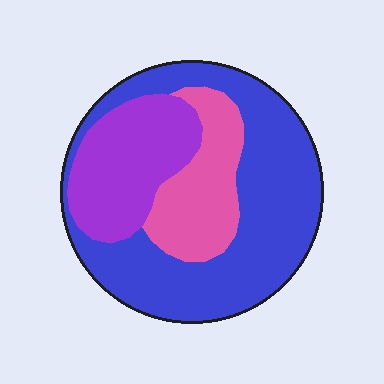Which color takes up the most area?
Blue, at roughly 55%.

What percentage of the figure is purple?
Purple takes up about one quarter (1/4) of the figure.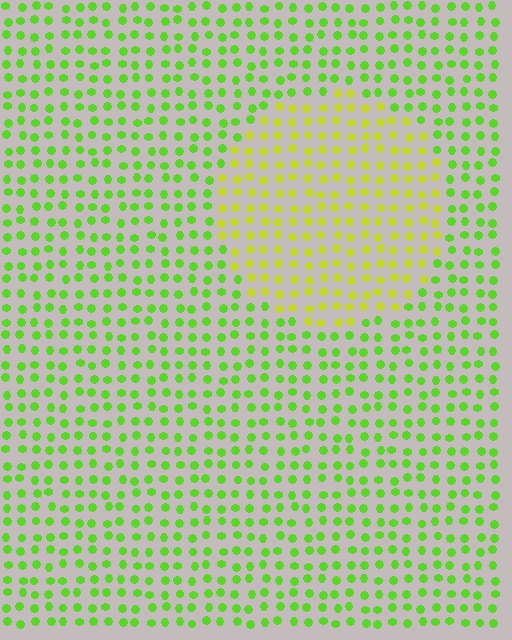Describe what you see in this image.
The image is filled with small lime elements in a uniform arrangement. A circle-shaped region is visible where the elements are tinted to a slightly different hue, forming a subtle color boundary.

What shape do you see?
I see a circle.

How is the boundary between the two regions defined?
The boundary is defined purely by a slight shift in hue (about 36 degrees). Spacing, size, and orientation are identical on both sides.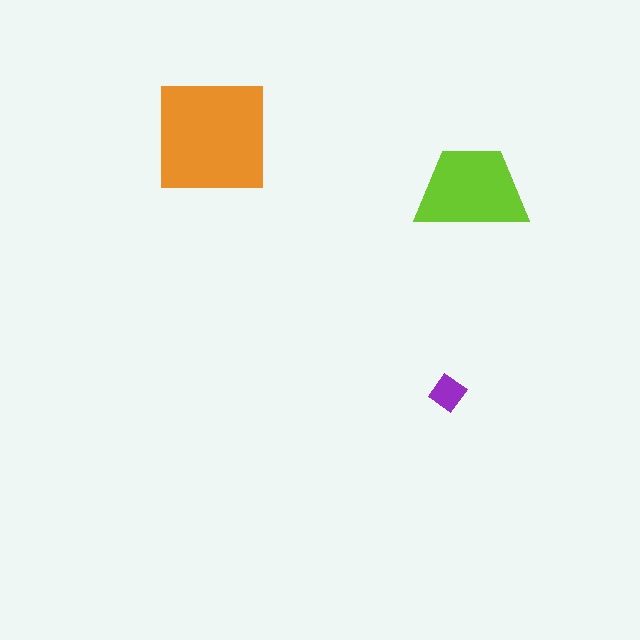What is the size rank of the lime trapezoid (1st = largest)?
2nd.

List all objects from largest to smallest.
The orange square, the lime trapezoid, the purple diamond.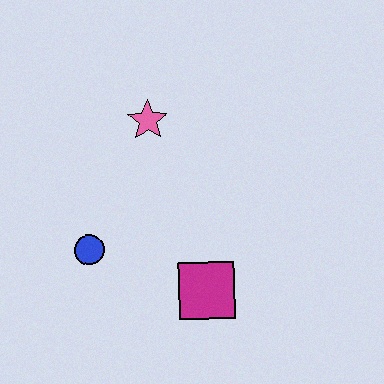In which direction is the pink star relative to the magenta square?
The pink star is above the magenta square.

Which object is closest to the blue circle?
The magenta square is closest to the blue circle.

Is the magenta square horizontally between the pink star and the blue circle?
No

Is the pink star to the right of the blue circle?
Yes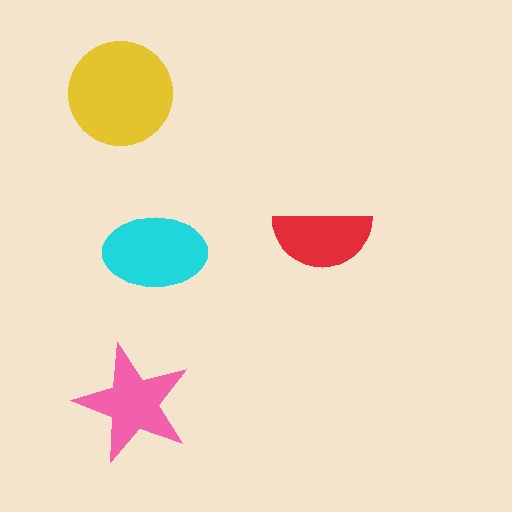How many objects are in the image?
There are 4 objects in the image.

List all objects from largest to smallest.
The yellow circle, the cyan ellipse, the pink star, the red semicircle.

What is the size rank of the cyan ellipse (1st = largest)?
2nd.